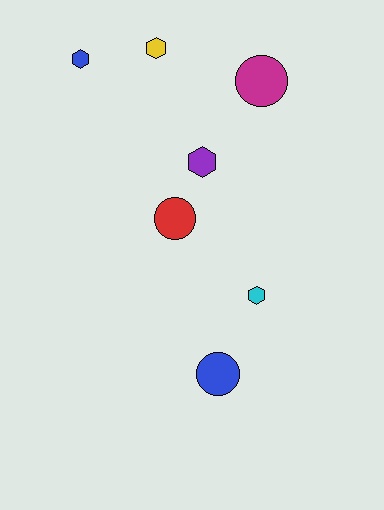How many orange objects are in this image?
There are no orange objects.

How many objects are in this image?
There are 7 objects.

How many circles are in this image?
There are 3 circles.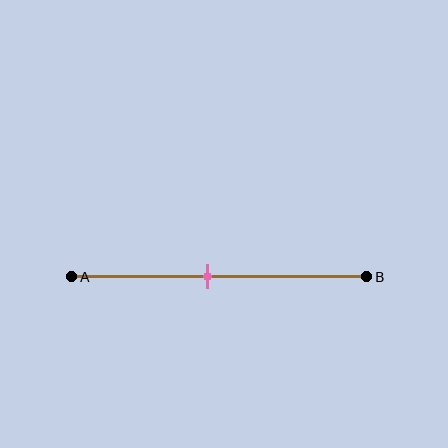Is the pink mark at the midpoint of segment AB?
No, the mark is at about 45% from A, not at the 50% midpoint.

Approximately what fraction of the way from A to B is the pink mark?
The pink mark is approximately 45% of the way from A to B.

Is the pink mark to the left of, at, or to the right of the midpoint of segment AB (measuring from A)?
The pink mark is to the left of the midpoint of segment AB.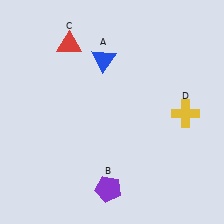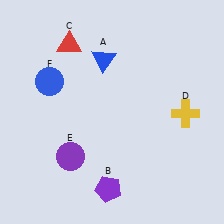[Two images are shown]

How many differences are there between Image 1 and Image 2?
There are 2 differences between the two images.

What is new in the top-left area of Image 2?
A blue circle (F) was added in the top-left area of Image 2.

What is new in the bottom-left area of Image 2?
A purple circle (E) was added in the bottom-left area of Image 2.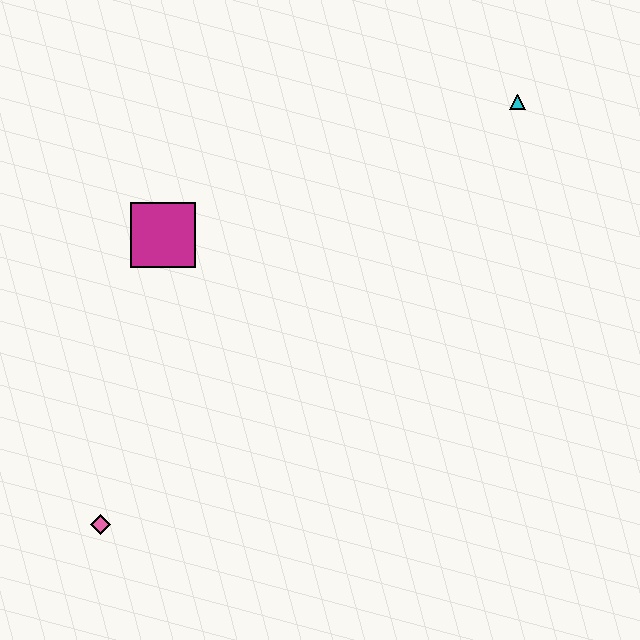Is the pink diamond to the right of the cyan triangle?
No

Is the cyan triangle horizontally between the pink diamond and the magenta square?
No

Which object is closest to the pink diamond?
The magenta square is closest to the pink diamond.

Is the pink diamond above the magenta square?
No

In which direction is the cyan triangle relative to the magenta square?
The cyan triangle is to the right of the magenta square.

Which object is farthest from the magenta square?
The cyan triangle is farthest from the magenta square.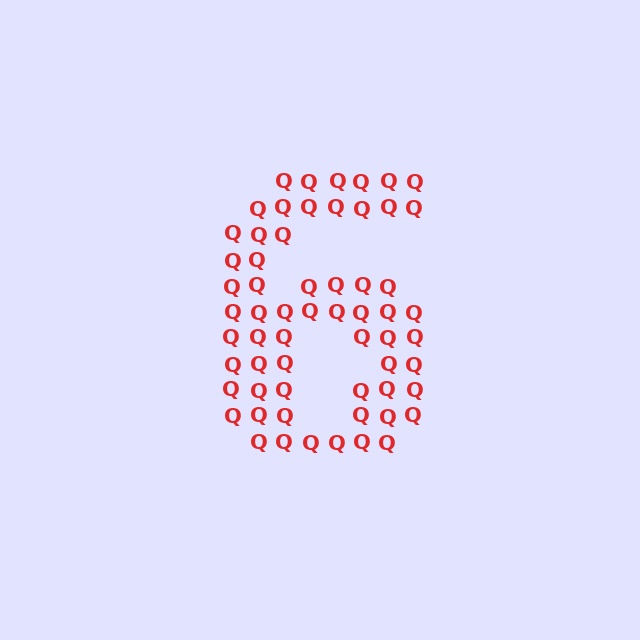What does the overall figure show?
The overall figure shows the digit 6.